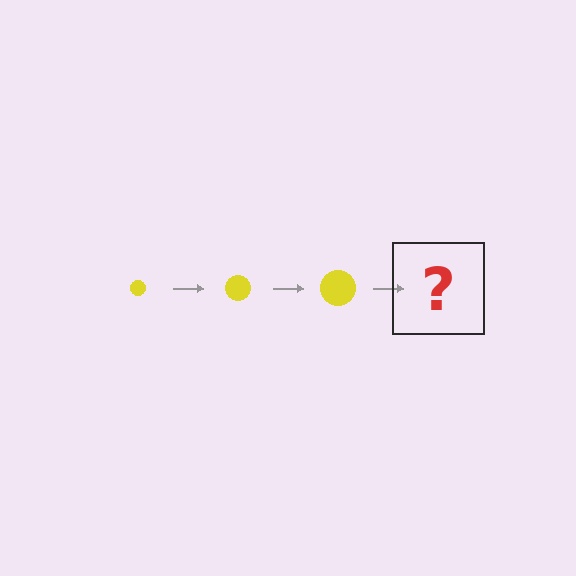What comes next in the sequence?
The next element should be a yellow circle, larger than the previous one.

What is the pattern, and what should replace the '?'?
The pattern is that the circle gets progressively larger each step. The '?' should be a yellow circle, larger than the previous one.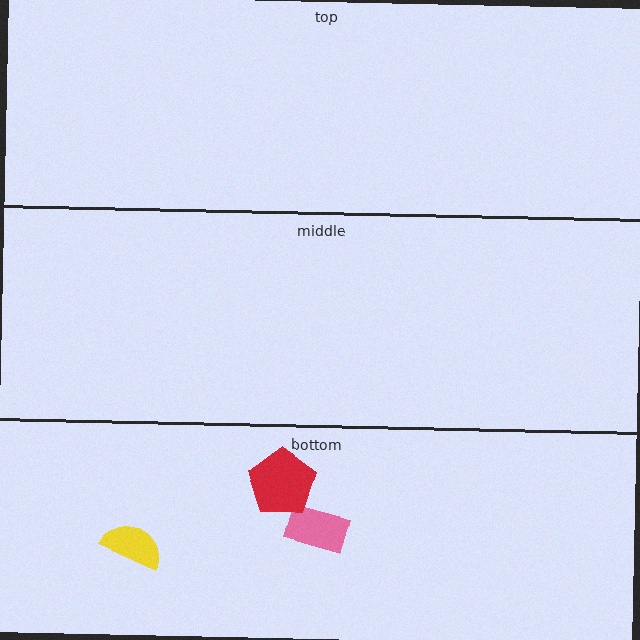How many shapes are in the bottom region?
3.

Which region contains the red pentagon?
The bottom region.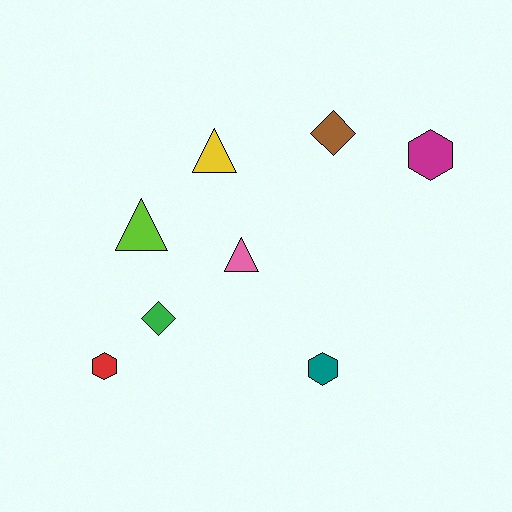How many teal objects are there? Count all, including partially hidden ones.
There is 1 teal object.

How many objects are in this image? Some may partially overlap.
There are 8 objects.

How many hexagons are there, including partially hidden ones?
There are 3 hexagons.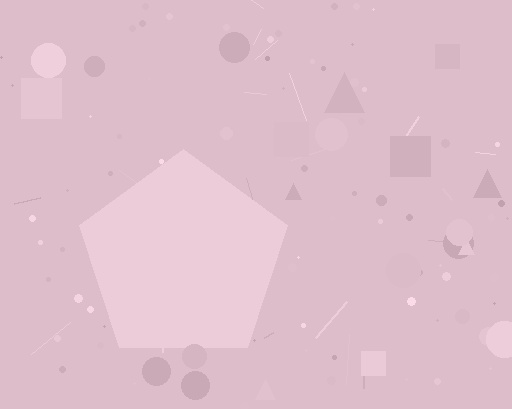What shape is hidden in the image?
A pentagon is hidden in the image.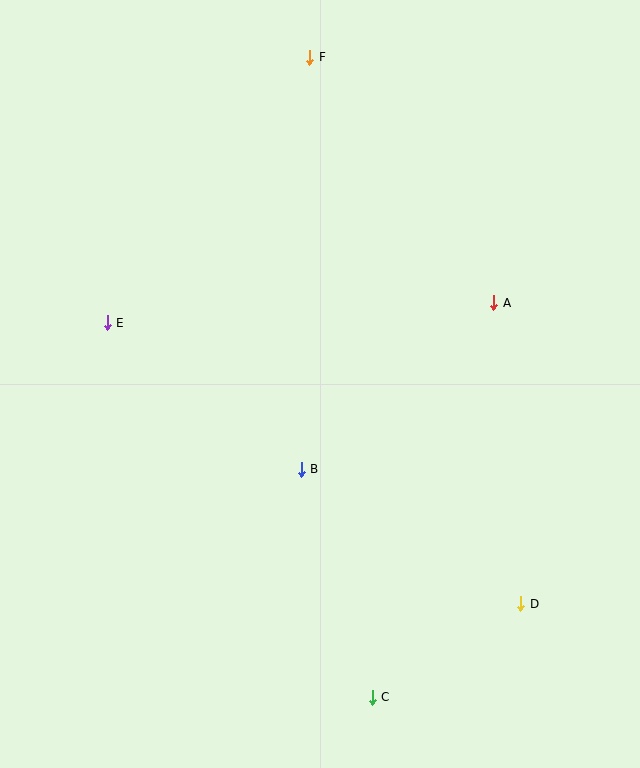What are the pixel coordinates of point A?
Point A is at (494, 303).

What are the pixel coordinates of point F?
Point F is at (310, 57).